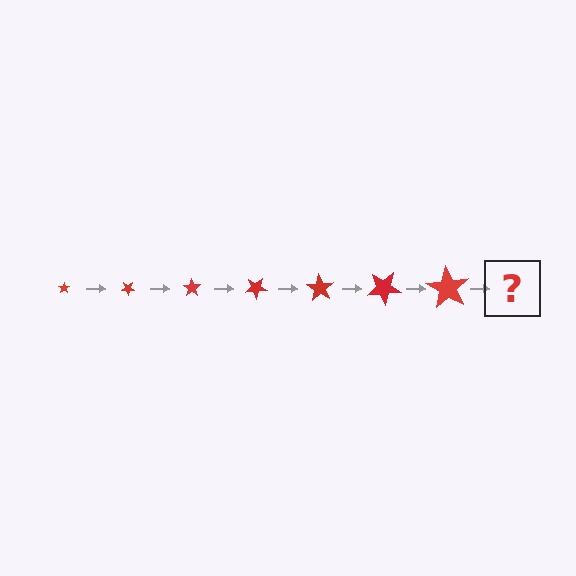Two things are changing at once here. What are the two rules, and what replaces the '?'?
The two rules are that the star grows larger each step and it rotates 35 degrees each step. The '?' should be a star, larger than the previous one and rotated 245 degrees from the start.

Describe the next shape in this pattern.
It should be a star, larger than the previous one and rotated 245 degrees from the start.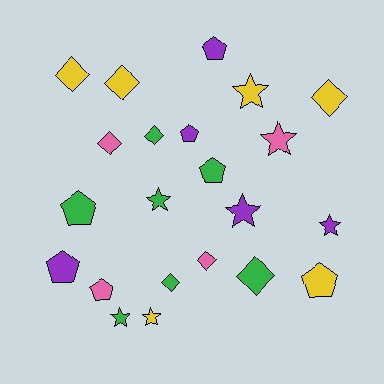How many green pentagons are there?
There are 2 green pentagons.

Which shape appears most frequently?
Diamond, with 8 objects.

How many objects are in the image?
There are 22 objects.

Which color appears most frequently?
Green, with 7 objects.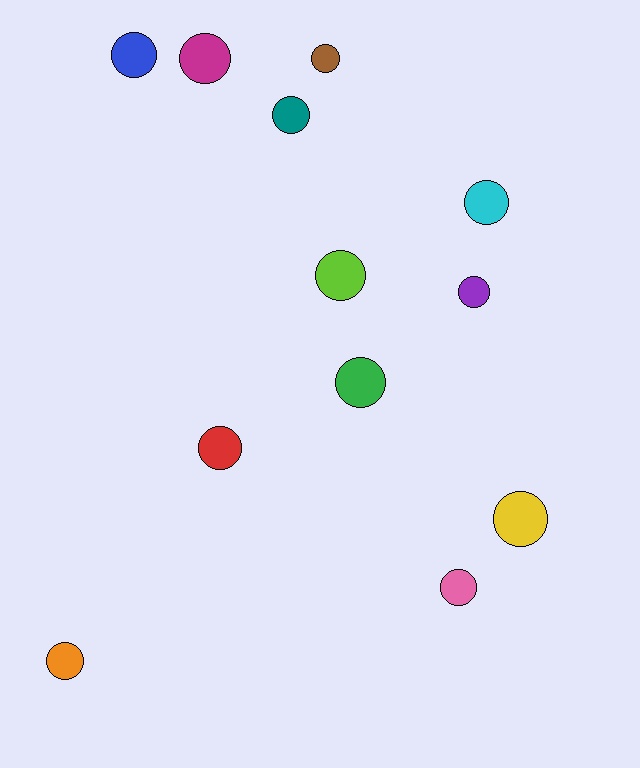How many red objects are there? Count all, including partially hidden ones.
There is 1 red object.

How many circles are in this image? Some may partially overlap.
There are 12 circles.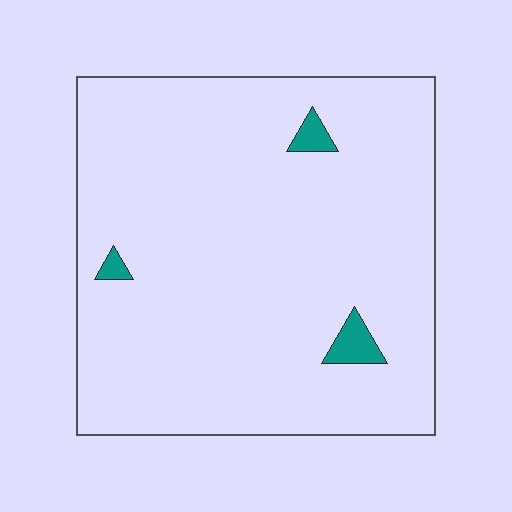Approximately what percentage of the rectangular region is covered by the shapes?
Approximately 5%.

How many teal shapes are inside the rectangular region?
3.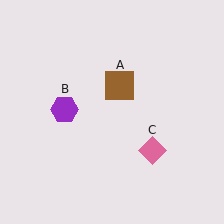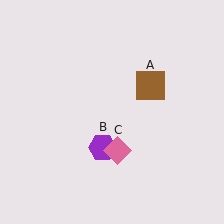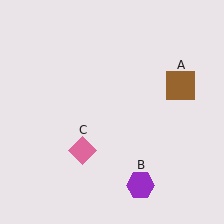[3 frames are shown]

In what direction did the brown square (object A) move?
The brown square (object A) moved right.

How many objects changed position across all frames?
3 objects changed position: brown square (object A), purple hexagon (object B), pink diamond (object C).